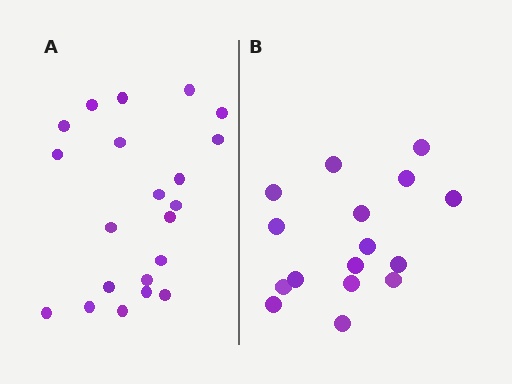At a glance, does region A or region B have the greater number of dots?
Region A (the left region) has more dots.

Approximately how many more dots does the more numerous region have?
Region A has about 5 more dots than region B.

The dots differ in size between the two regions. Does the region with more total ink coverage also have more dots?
No. Region B has more total ink coverage because its dots are larger, but region A actually contains more individual dots. Total area can be misleading — the number of items is what matters here.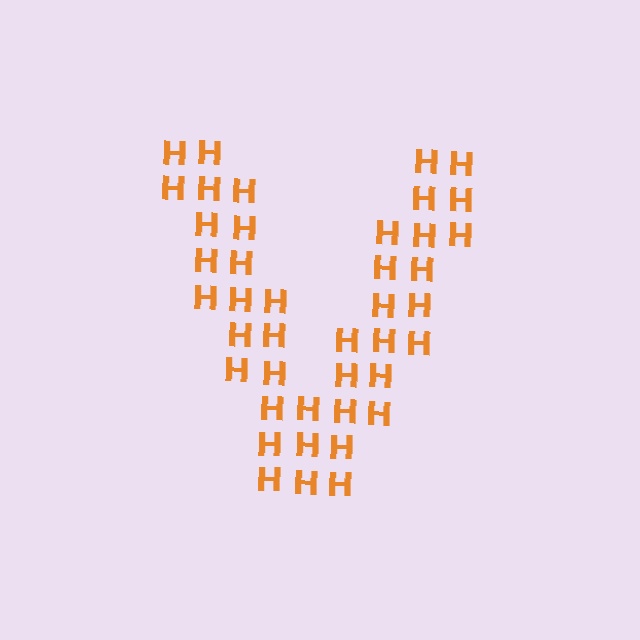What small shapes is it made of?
It is made of small letter H's.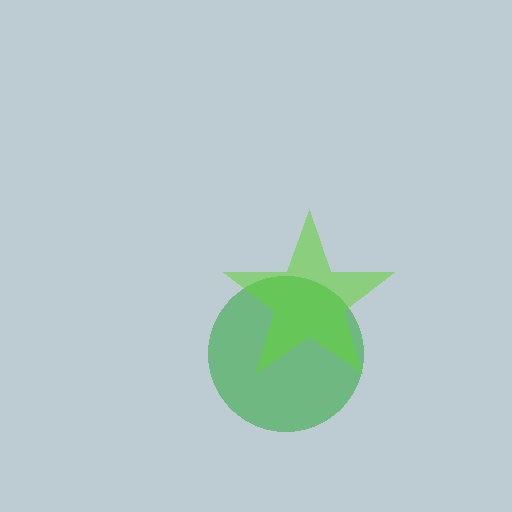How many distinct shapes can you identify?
There are 2 distinct shapes: a green circle, a lime star.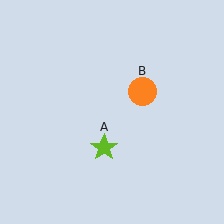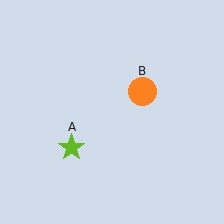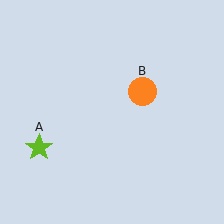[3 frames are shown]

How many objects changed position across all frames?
1 object changed position: lime star (object A).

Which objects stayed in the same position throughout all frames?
Orange circle (object B) remained stationary.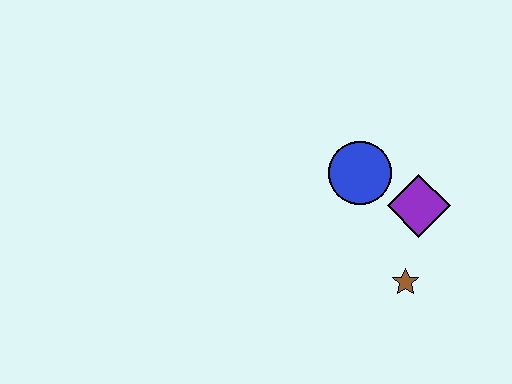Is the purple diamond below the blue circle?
Yes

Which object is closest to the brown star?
The purple diamond is closest to the brown star.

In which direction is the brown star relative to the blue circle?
The brown star is below the blue circle.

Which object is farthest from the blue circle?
The brown star is farthest from the blue circle.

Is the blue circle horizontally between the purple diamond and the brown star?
No